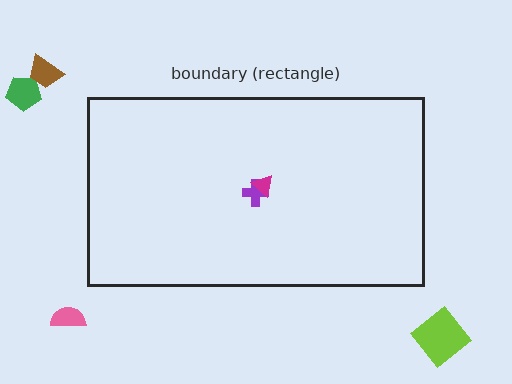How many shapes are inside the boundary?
2 inside, 4 outside.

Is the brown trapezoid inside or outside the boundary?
Outside.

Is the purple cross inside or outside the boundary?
Inside.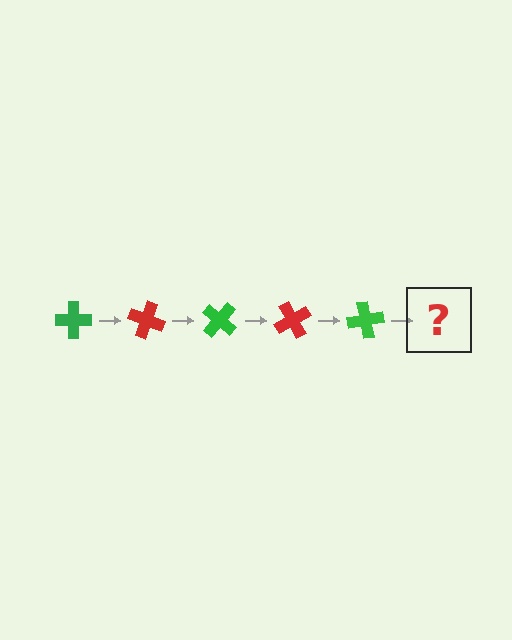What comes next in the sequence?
The next element should be a red cross, rotated 100 degrees from the start.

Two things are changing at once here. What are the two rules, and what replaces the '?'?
The two rules are that it rotates 20 degrees each step and the color cycles through green and red. The '?' should be a red cross, rotated 100 degrees from the start.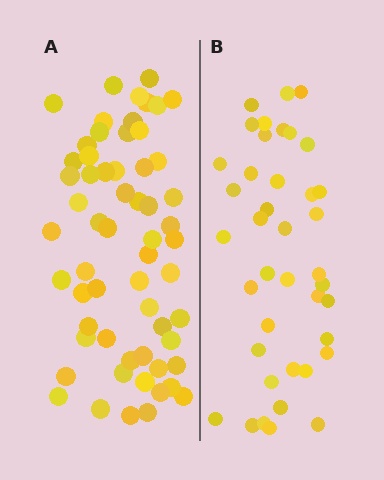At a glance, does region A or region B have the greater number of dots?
Region A (the left region) has more dots.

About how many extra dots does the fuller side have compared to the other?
Region A has approximately 20 more dots than region B.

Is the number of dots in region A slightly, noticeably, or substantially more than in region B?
Region A has substantially more. The ratio is roughly 1.5 to 1.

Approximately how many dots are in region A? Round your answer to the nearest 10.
About 60 dots.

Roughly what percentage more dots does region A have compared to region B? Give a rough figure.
About 50% more.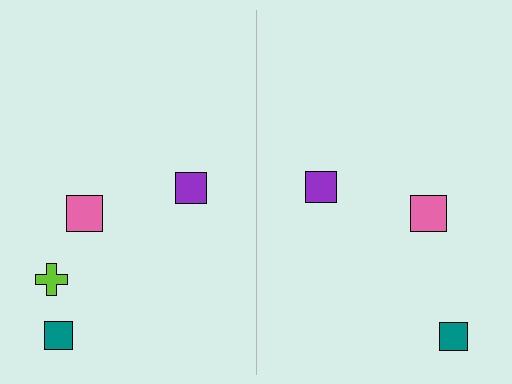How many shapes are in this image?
There are 7 shapes in this image.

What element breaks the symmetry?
A lime cross is missing from the right side.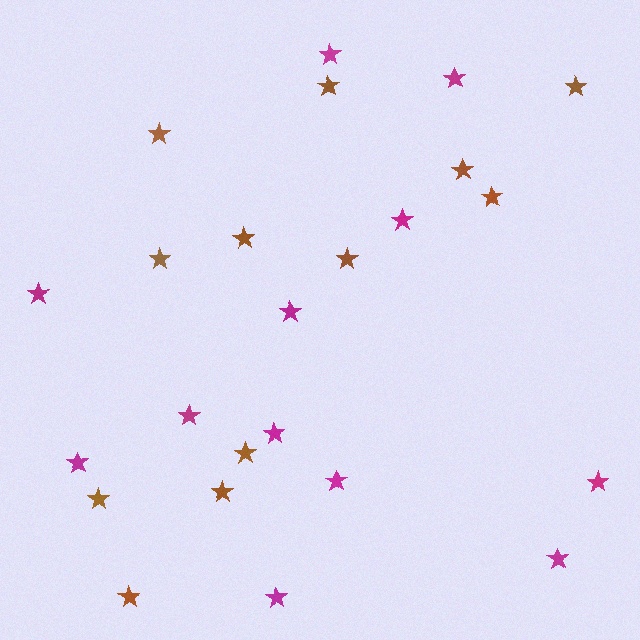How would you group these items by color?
There are 2 groups: one group of brown stars (12) and one group of magenta stars (12).